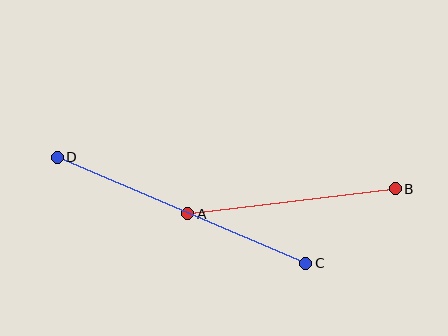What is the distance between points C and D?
The distance is approximately 270 pixels.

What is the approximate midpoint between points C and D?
The midpoint is at approximately (182, 210) pixels.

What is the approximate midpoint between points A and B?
The midpoint is at approximately (292, 201) pixels.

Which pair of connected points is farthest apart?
Points C and D are farthest apart.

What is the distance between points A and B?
The distance is approximately 209 pixels.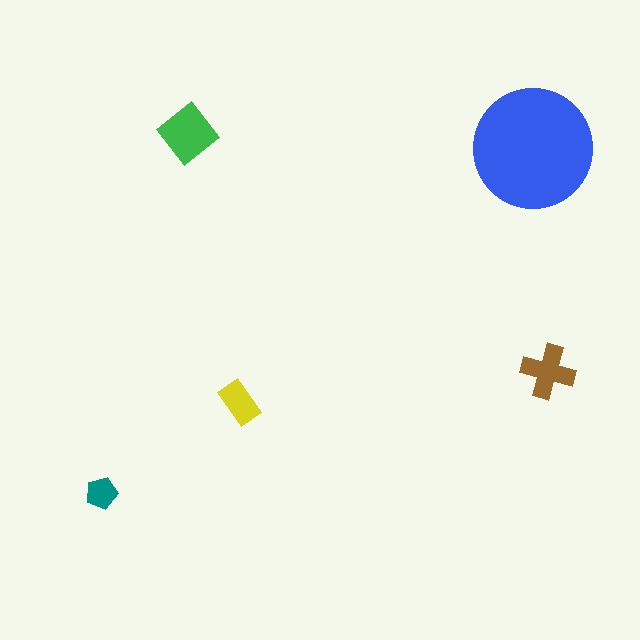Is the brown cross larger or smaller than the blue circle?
Smaller.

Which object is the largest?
The blue circle.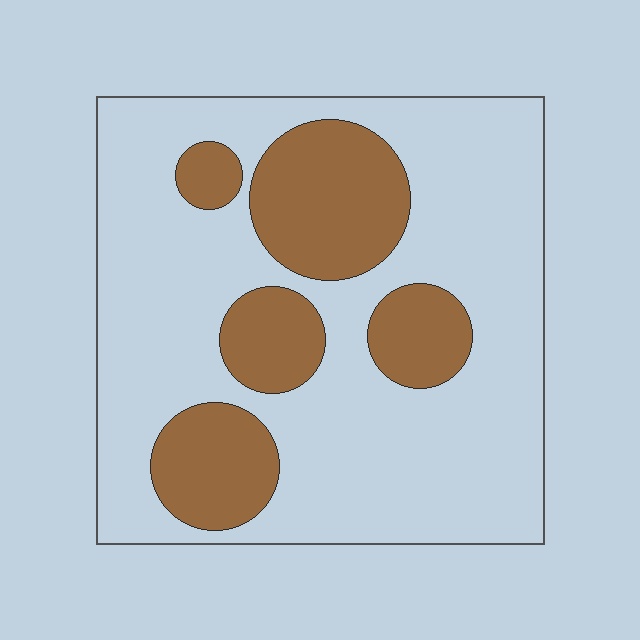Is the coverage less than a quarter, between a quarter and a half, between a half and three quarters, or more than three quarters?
Between a quarter and a half.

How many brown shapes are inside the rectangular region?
5.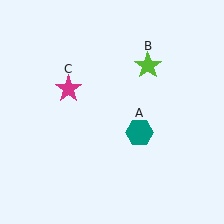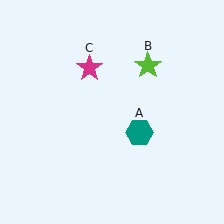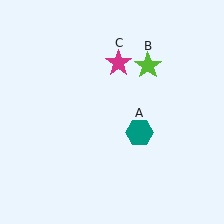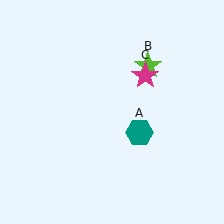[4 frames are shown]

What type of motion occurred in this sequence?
The magenta star (object C) rotated clockwise around the center of the scene.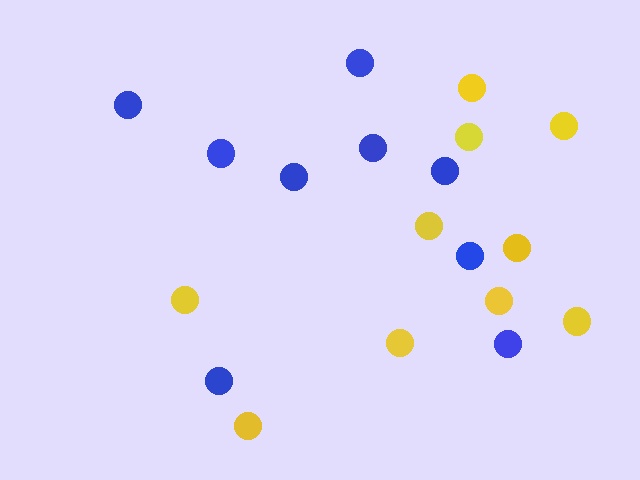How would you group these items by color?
There are 2 groups: one group of yellow circles (10) and one group of blue circles (9).